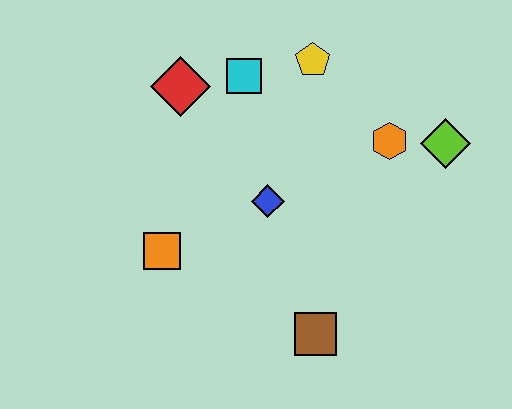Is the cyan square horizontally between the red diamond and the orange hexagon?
Yes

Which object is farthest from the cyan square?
The brown square is farthest from the cyan square.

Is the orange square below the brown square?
No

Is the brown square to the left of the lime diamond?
Yes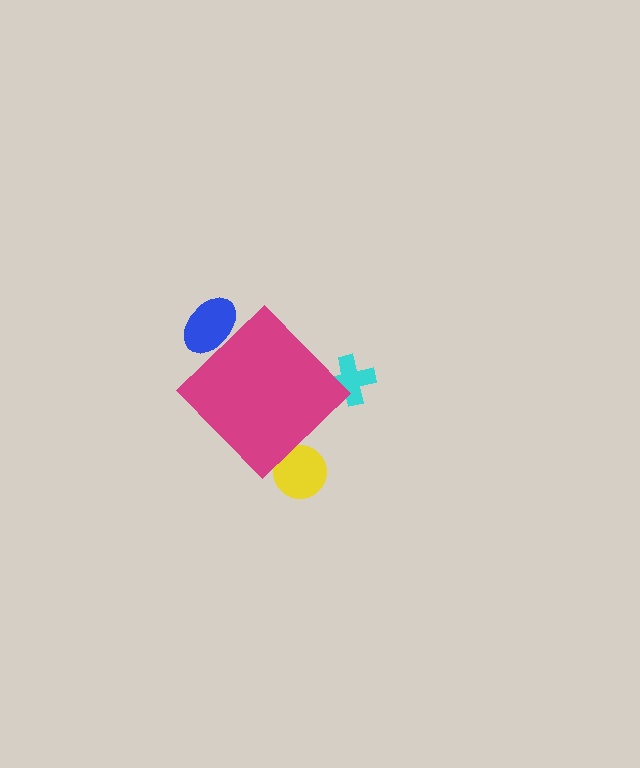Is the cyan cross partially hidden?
Yes, the cyan cross is partially hidden behind the magenta diamond.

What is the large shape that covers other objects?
A magenta diamond.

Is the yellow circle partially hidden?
Yes, the yellow circle is partially hidden behind the magenta diamond.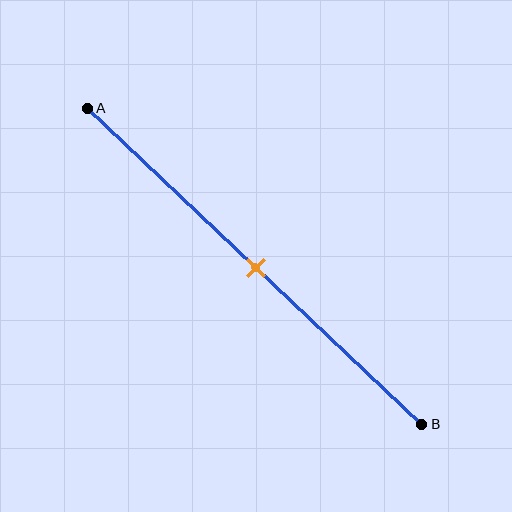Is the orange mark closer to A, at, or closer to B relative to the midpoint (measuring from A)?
The orange mark is approximately at the midpoint of segment AB.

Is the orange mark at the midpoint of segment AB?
Yes, the mark is approximately at the midpoint.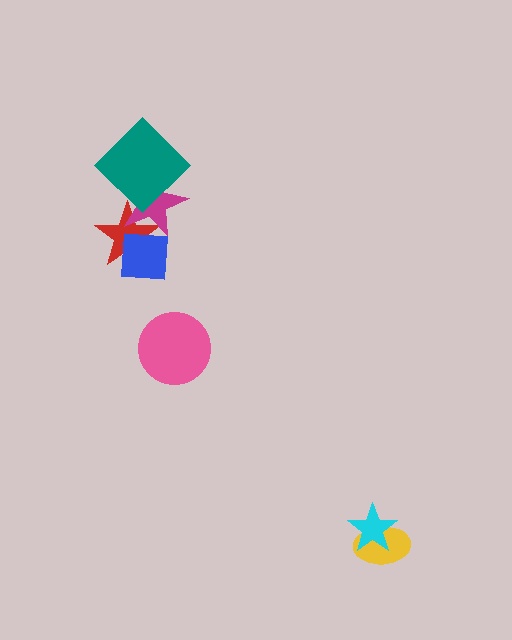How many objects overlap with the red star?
3 objects overlap with the red star.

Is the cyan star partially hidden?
No, no other shape covers it.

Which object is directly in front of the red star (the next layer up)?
The blue square is directly in front of the red star.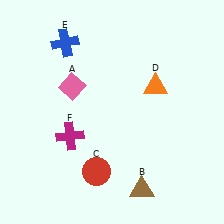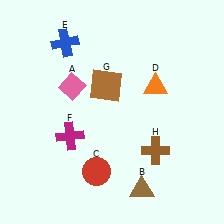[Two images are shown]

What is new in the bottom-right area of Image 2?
A brown cross (H) was added in the bottom-right area of Image 2.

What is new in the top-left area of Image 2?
A brown square (G) was added in the top-left area of Image 2.